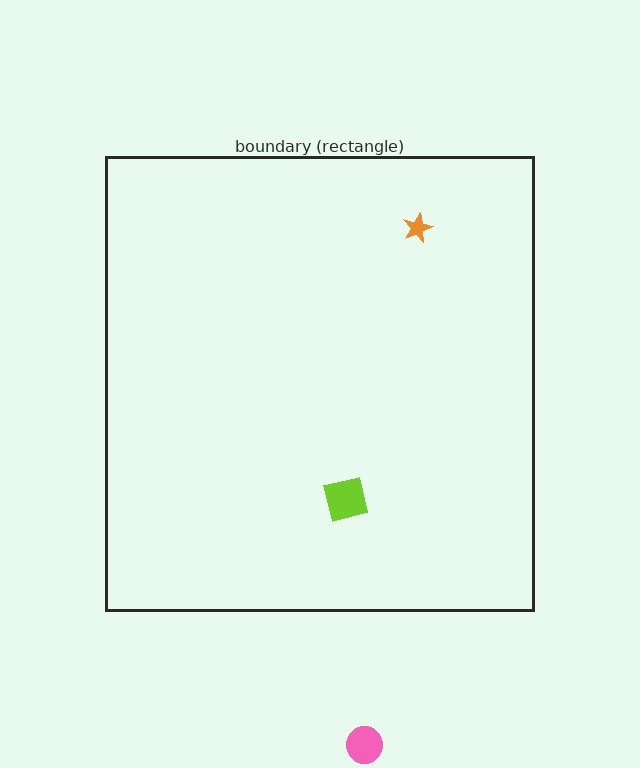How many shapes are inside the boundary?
2 inside, 1 outside.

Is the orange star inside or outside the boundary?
Inside.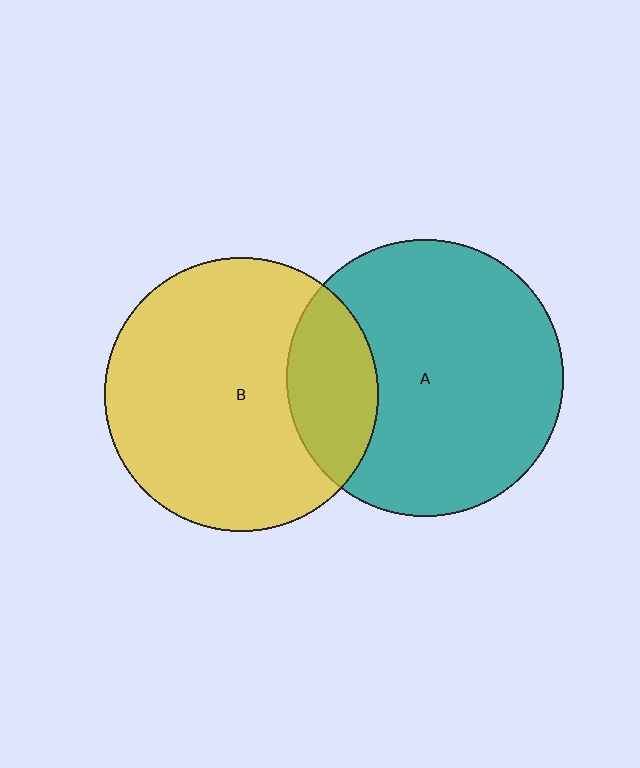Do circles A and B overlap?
Yes.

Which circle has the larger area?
Circle A (teal).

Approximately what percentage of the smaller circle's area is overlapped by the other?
Approximately 20%.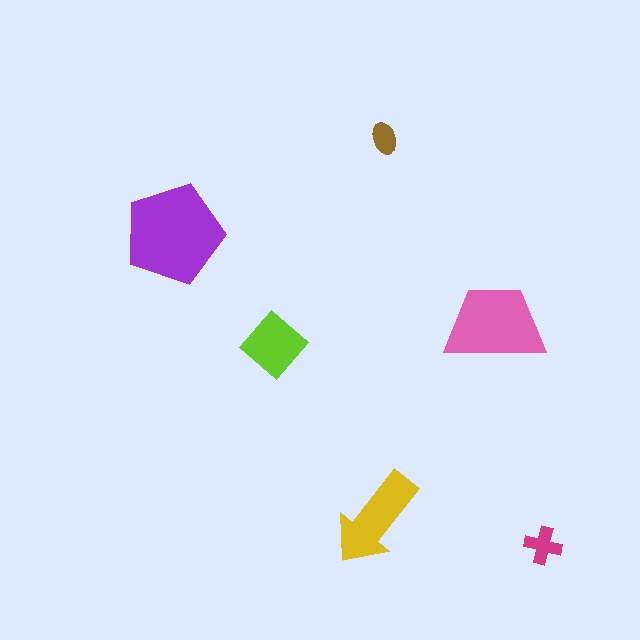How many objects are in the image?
There are 6 objects in the image.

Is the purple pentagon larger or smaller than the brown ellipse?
Larger.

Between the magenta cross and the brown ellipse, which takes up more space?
The magenta cross.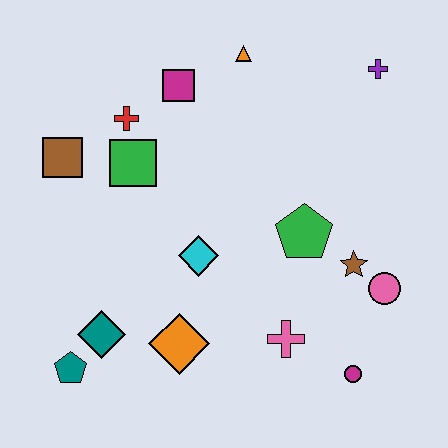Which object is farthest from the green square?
The magenta circle is farthest from the green square.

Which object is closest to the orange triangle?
The magenta square is closest to the orange triangle.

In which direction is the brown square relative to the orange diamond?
The brown square is above the orange diamond.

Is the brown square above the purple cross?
No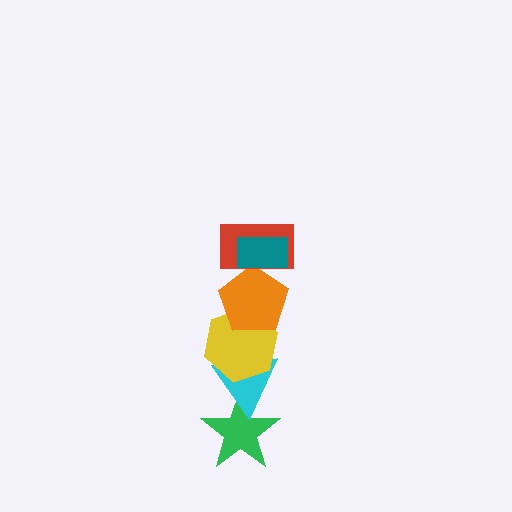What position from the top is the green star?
The green star is 6th from the top.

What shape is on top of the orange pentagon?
The red rectangle is on top of the orange pentagon.